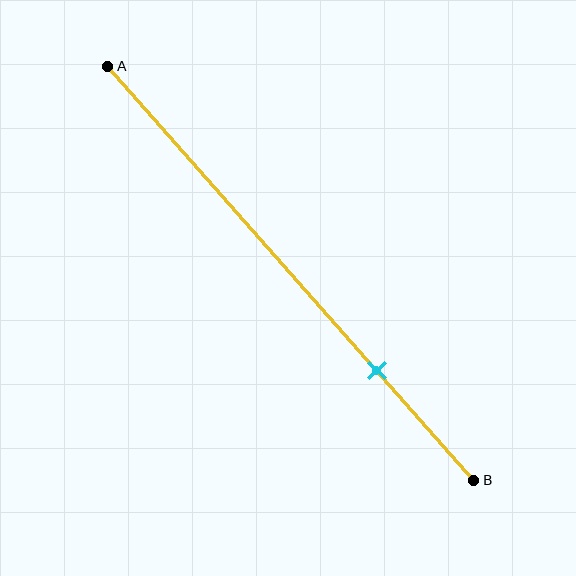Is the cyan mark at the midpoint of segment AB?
No, the mark is at about 75% from A, not at the 50% midpoint.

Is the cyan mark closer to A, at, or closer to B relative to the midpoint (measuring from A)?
The cyan mark is closer to point B than the midpoint of segment AB.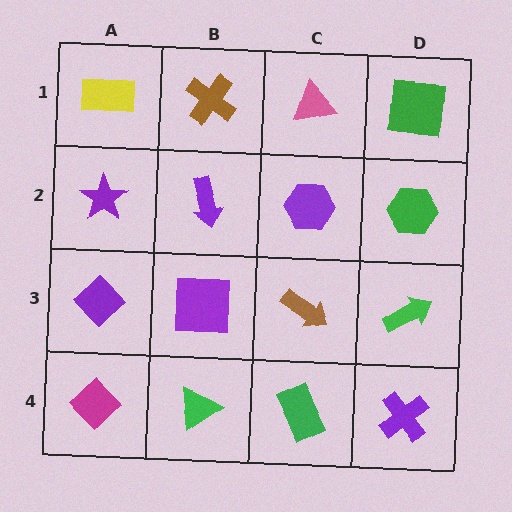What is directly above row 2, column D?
A green square.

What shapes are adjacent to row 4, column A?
A purple diamond (row 3, column A), a green triangle (row 4, column B).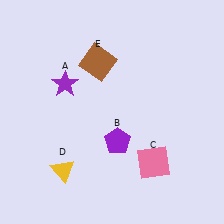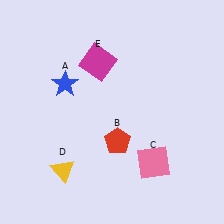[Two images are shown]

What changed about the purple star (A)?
In Image 1, A is purple. In Image 2, it changed to blue.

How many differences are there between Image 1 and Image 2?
There are 3 differences between the two images.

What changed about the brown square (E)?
In Image 1, E is brown. In Image 2, it changed to magenta.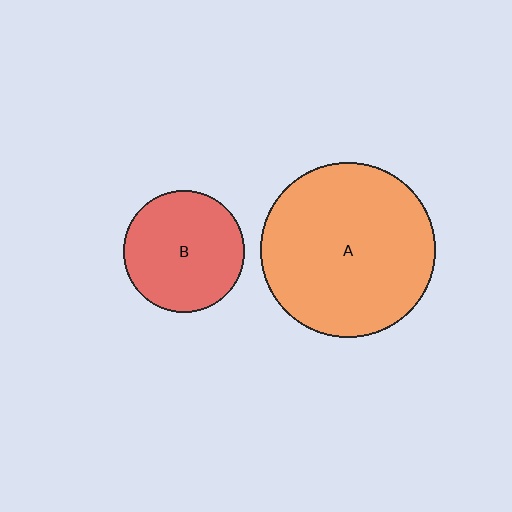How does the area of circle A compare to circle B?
Approximately 2.1 times.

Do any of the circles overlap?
No, none of the circles overlap.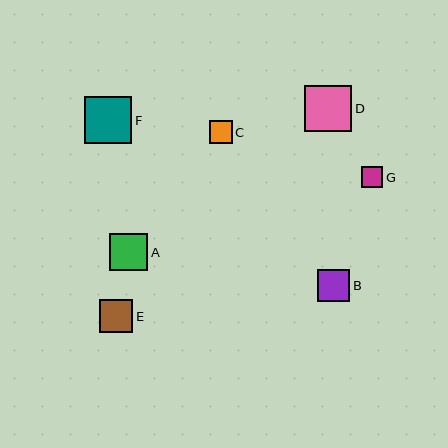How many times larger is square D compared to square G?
Square D is approximately 2.2 times the size of square G.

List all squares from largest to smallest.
From largest to smallest: D, F, A, E, B, C, G.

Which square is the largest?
Square D is the largest with a size of approximately 47 pixels.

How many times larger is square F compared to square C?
Square F is approximately 2.0 times the size of square C.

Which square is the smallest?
Square G is the smallest with a size of approximately 21 pixels.